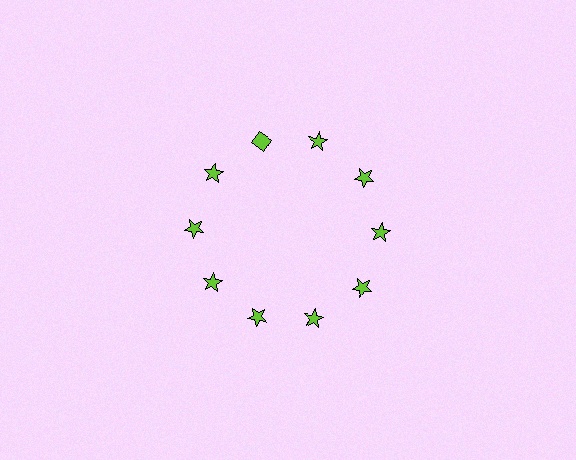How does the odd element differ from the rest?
It has a different shape: diamond instead of star.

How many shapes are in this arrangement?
There are 10 shapes arranged in a ring pattern.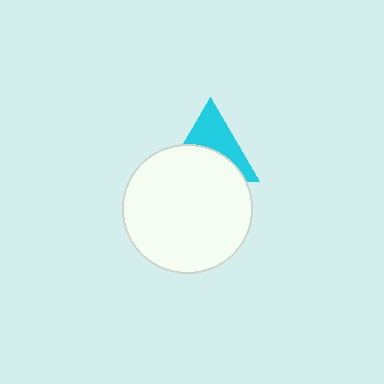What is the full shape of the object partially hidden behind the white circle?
The partially hidden object is a cyan triangle.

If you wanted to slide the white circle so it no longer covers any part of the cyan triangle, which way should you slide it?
Slide it down — that is the most direct way to separate the two shapes.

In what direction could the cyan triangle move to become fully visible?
The cyan triangle could move up. That would shift it out from behind the white circle entirely.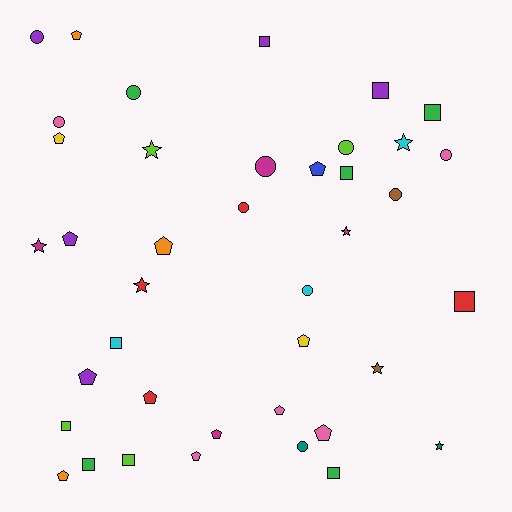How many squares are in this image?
There are 10 squares.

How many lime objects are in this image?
There are 4 lime objects.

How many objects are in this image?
There are 40 objects.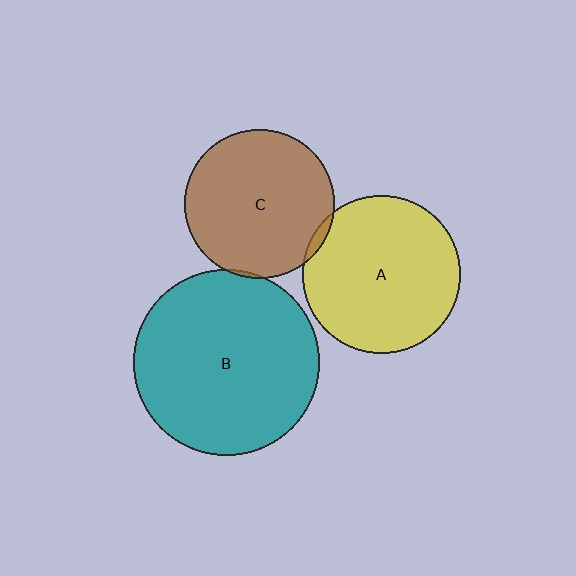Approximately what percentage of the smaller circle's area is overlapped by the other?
Approximately 5%.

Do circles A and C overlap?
Yes.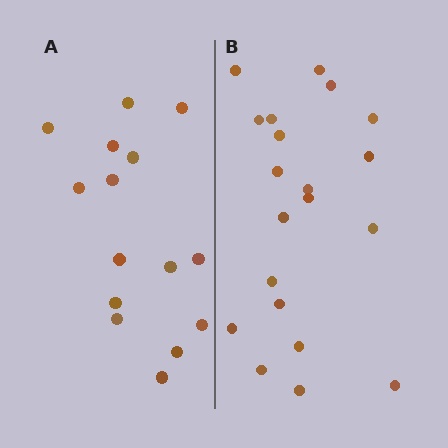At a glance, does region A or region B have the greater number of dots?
Region B (the right region) has more dots.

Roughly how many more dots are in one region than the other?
Region B has about 5 more dots than region A.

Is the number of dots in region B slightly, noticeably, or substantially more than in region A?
Region B has noticeably more, but not dramatically so. The ratio is roughly 1.3 to 1.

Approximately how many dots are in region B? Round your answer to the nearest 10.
About 20 dots.